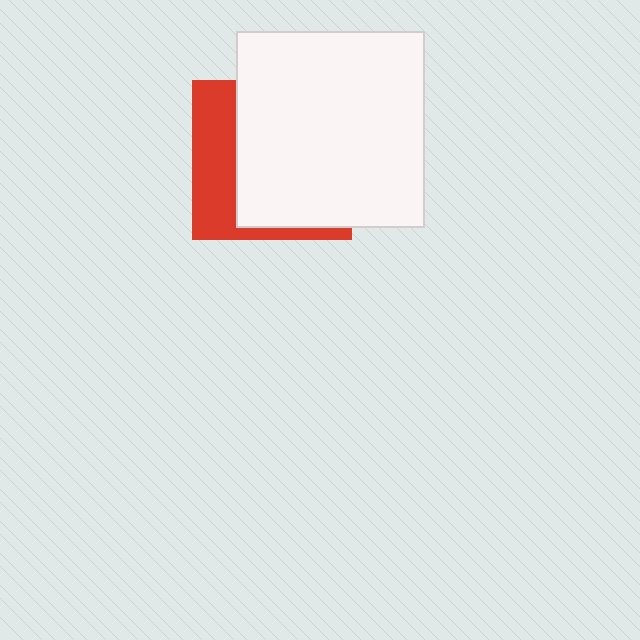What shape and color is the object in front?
The object in front is a white rectangle.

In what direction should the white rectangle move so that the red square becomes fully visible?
The white rectangle should move right. That is the shortest direction to clear the overlap and leave the red square fully visible.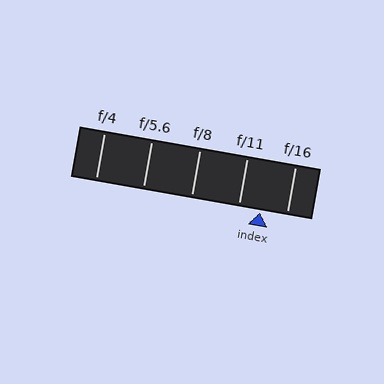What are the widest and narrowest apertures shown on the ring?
The widest aperture shown is f/4 and the narrowest is f/16.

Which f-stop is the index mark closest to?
The index mark is closest to f/11.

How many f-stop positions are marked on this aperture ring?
There are 5 f-stop positions marked.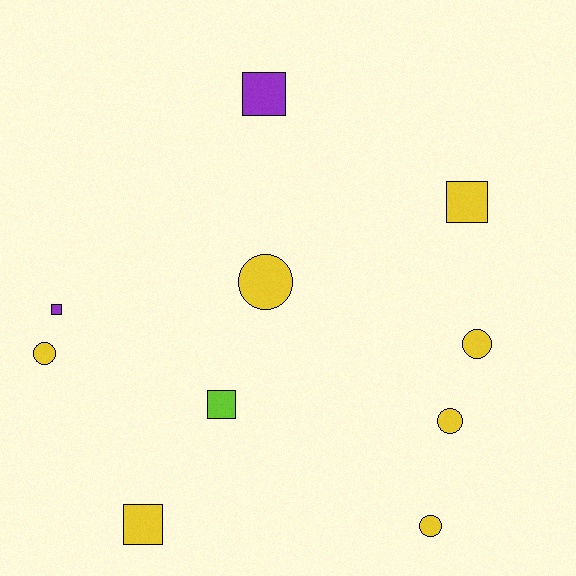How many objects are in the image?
There are 10 objects.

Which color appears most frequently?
Yellow, with 7 objects.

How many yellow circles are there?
There are 5 yellow circles.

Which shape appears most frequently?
Square, with 5 objects.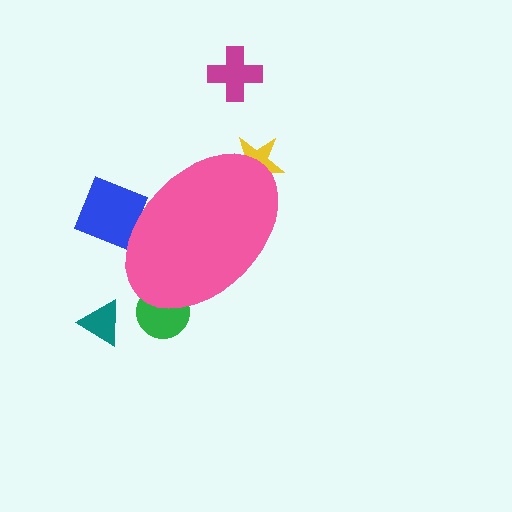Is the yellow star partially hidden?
Yes, the yellow star is partially hidden behind the pink ellipse.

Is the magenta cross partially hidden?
No, the magenta cross is fully visible.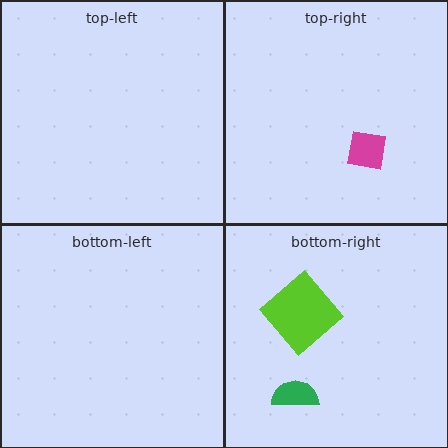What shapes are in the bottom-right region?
The lime diamond, the green semicircle.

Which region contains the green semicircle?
The bottom-right region.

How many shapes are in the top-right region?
1.